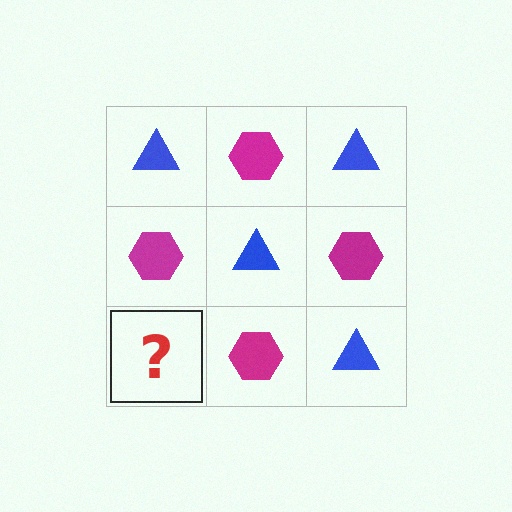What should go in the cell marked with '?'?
The missing cell should contain a blue triangle.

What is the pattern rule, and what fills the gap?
The rule is that it alternates blue triangle and magenta hexagon in a checkerboard pattern. The gap should be filled with a blue triangle.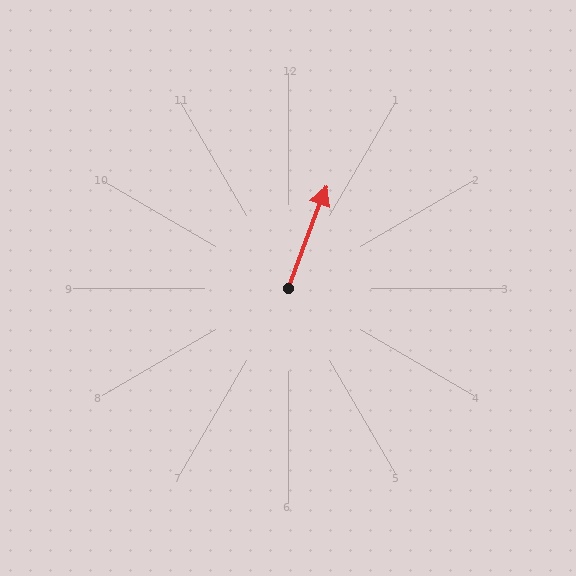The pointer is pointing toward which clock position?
Roughly 1 o'clock.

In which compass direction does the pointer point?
North.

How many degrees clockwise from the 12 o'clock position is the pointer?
Approximately 20 degrees.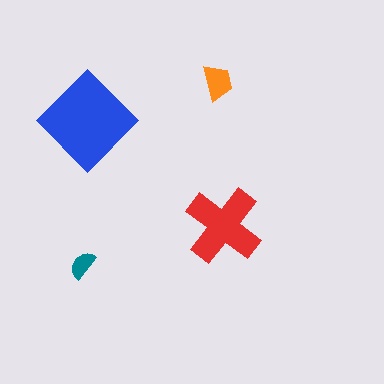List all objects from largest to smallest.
The blue diamond, the red cross, the orange trapezoid, the teal semicircle.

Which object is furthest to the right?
The red cross is rightmost.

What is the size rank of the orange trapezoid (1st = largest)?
3rd.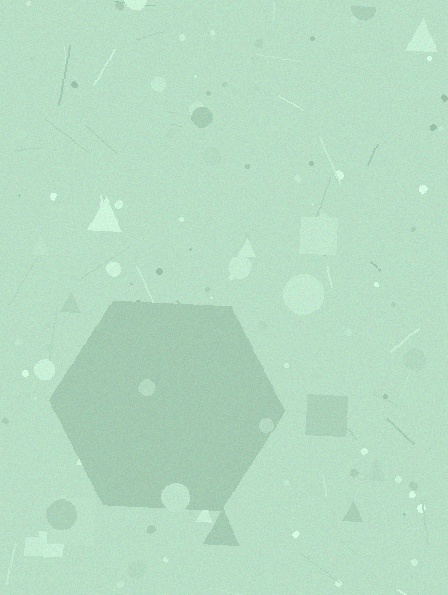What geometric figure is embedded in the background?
A hexagon is embedded in the background.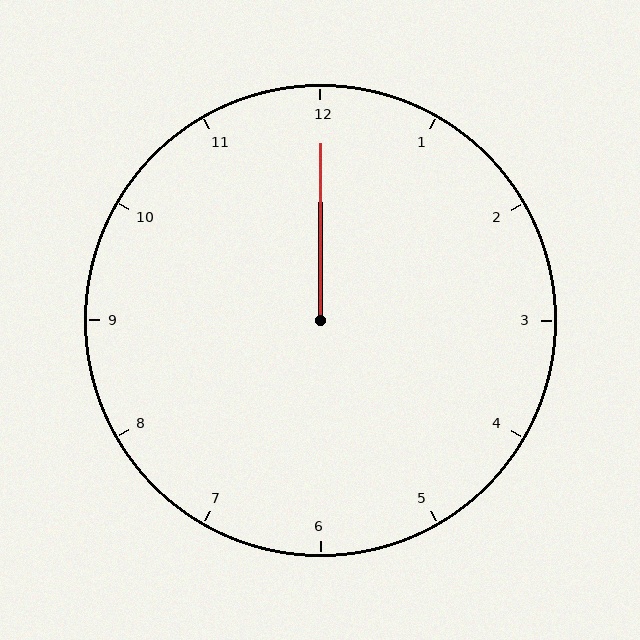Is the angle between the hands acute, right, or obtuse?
It is acute.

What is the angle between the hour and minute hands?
Approximately 0 degrees.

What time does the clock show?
12:00.